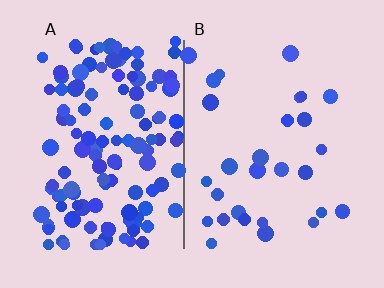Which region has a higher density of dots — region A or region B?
A (the left).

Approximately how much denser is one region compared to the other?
Approximately 4.4× — region A over region B.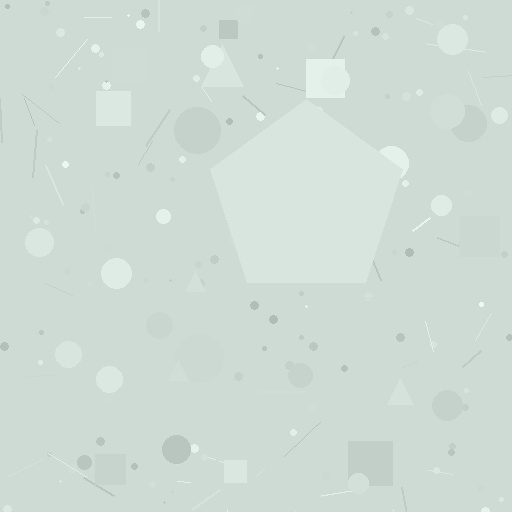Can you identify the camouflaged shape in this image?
The camouflaged shape is a pentagon.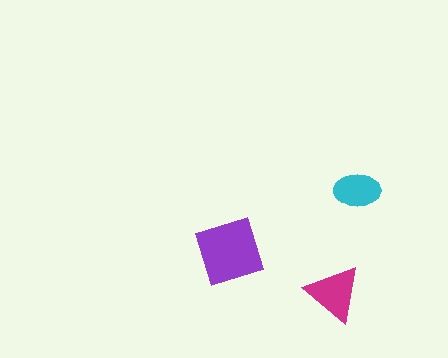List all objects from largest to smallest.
The purple square, the magenta triangle, the cyan ellipse.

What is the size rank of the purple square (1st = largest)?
1st.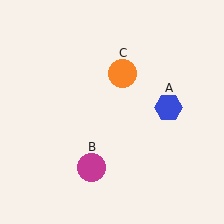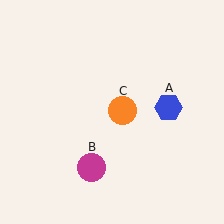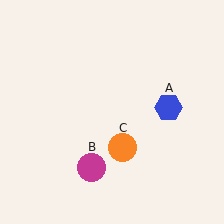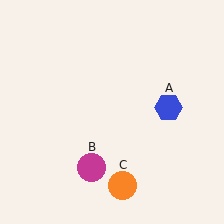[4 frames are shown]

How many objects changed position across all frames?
1 object changed position: orange circle (object C).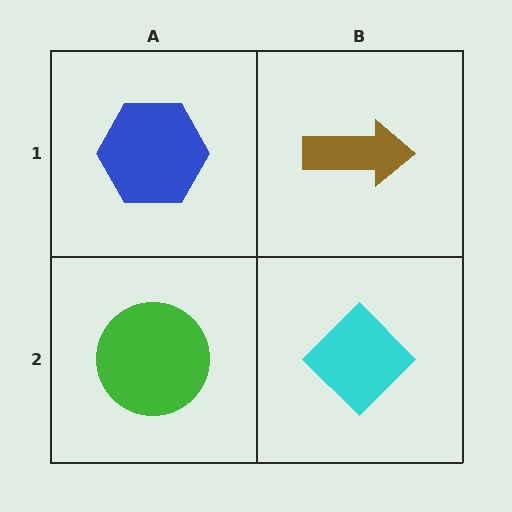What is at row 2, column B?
A cyan diamond.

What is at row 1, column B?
A brown arrow.